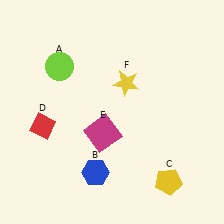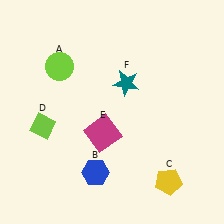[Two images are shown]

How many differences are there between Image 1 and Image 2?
There are 2 differences between the two images.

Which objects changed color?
D changed from red to lime. F changed from yellow to teal.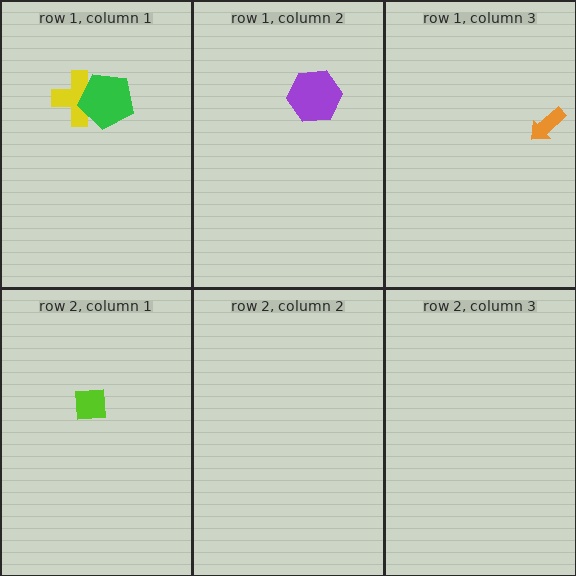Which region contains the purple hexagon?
The row 1, column 2 region.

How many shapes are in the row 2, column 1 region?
1.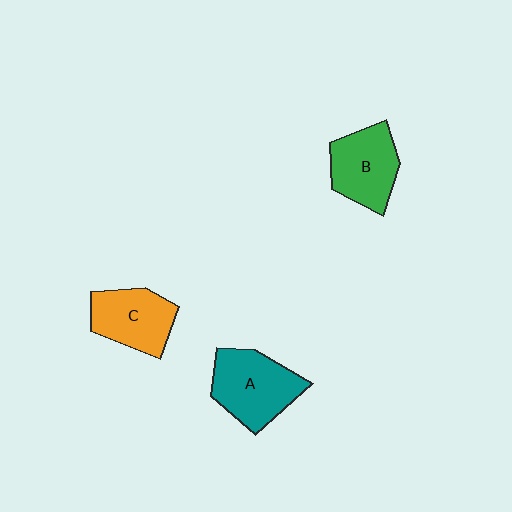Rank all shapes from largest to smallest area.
From largest to smallest: A (teal), B (green), C (orange).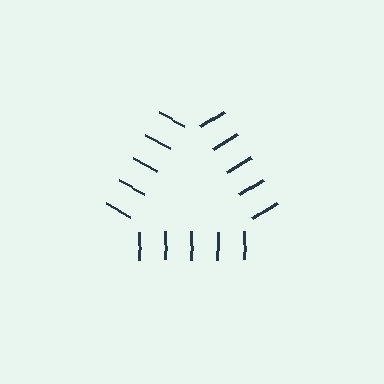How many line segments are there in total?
15 — 5 along each of the 3 edges.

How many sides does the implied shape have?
3 sides — the line-ends trace a triangle.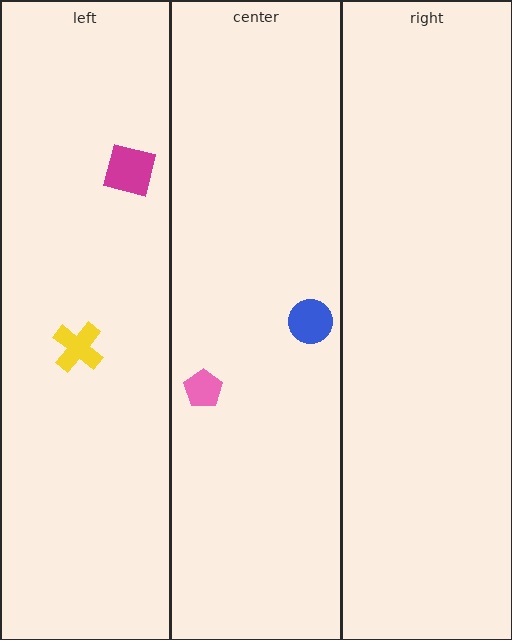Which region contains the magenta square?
The left region.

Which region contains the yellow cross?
The left region.